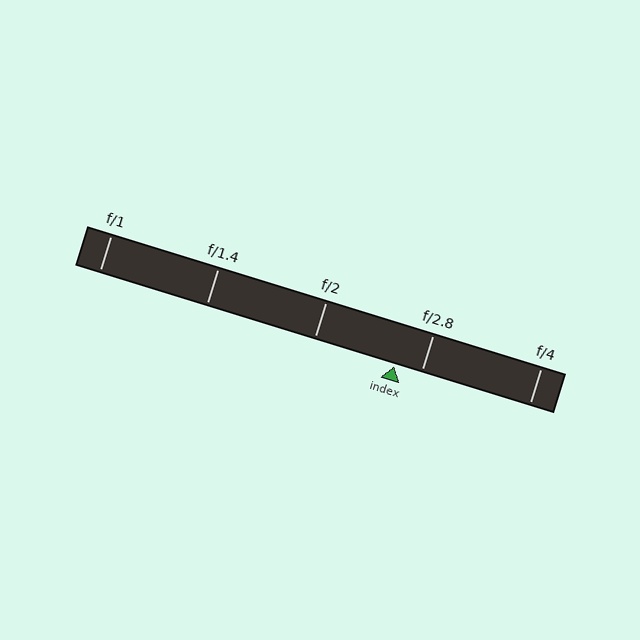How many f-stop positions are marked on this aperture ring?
There are 5 f-stop positions marked.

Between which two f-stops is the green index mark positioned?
The index mark is between f/2 and f/2.8.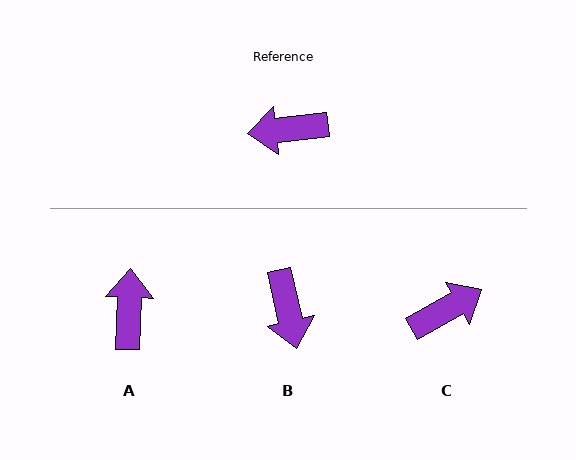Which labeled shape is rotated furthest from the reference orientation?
C, about 157 degrees away.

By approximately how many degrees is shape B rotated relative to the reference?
Approximately 96 degrees counter-clockwise.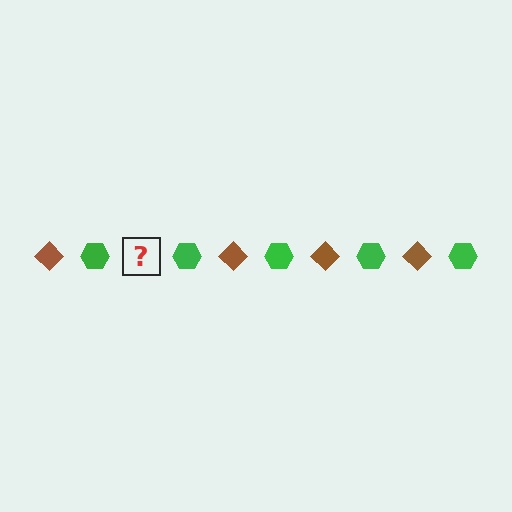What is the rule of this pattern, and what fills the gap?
The rule is that the pattern alternates between brown diamond and green hexagon. The gap should be filled with a brown diamond.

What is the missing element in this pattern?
The missing element is a brown diamond.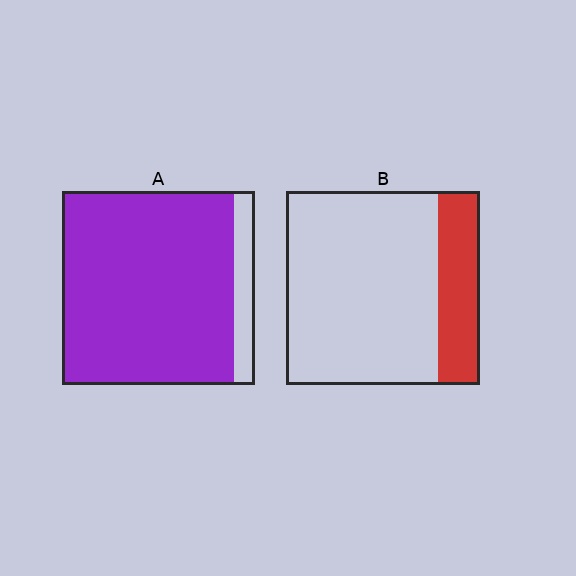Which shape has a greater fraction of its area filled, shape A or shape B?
Shape A.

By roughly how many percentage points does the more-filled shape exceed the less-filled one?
By roughly 65 percentage points (A over B).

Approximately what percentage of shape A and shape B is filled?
A is approximately 90% and B is approximately 20%.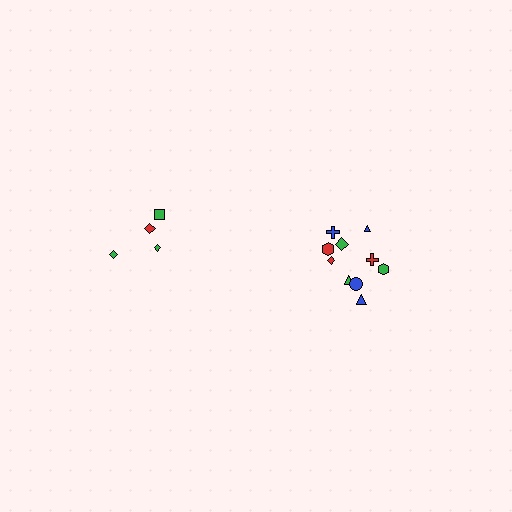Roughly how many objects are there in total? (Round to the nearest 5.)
Roughly 15 objects in total.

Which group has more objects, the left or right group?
The right group.